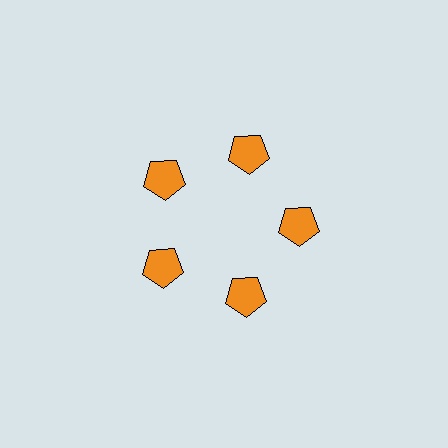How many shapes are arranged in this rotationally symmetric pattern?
There are 5 shapes, arranged in 5 groups of 1.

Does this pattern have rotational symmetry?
Yes, this pattern has 5-fold rotational symmetry. It looks the same after rotating 72 degrees around the center.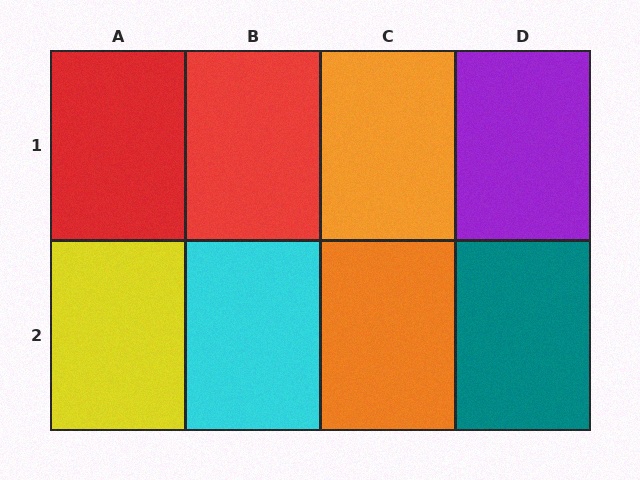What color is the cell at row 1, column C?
Orange.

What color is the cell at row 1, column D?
Purple.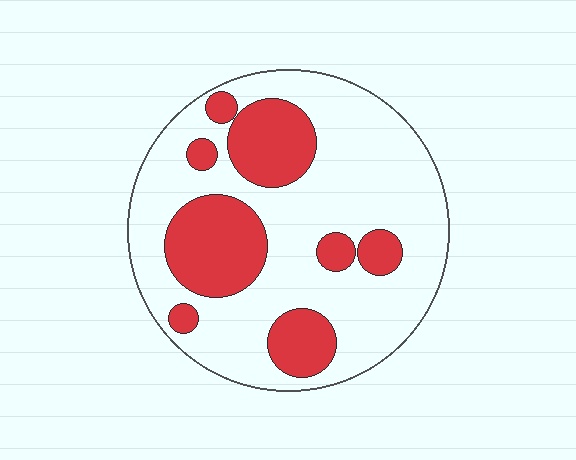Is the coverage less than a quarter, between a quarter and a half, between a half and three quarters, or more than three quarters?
Between a quarter and a half.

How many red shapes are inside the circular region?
8.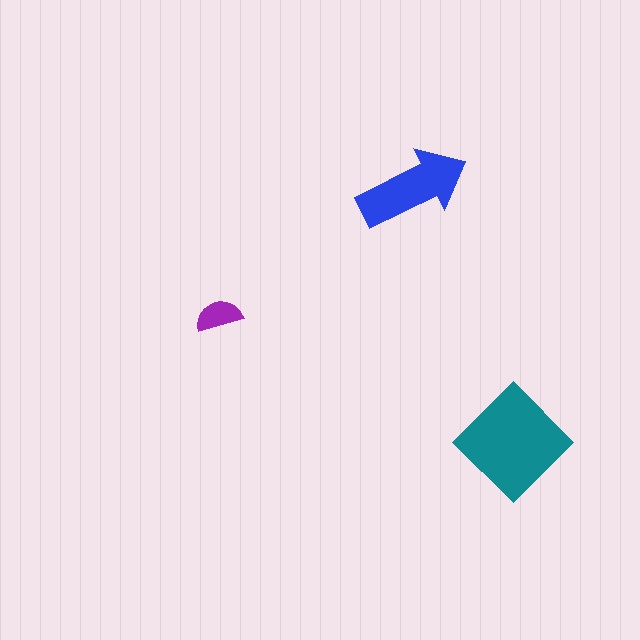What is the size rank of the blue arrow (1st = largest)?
2nd.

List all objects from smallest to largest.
The purple semicircle, the blue arrow, the teal diamond.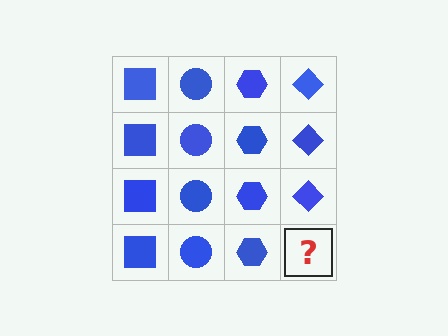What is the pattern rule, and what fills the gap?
The rule is that each column has a consistent shape. The gap should be filled with a blue diamond.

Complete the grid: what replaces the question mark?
The question mark should be replaced with a blue diamond.